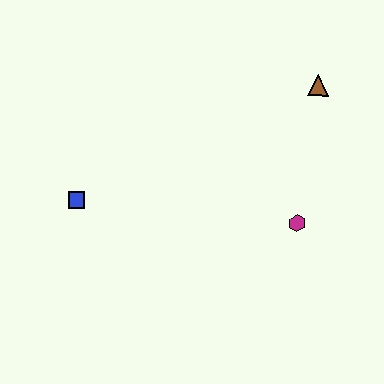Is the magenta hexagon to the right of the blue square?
Yes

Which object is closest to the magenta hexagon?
The brown triangle is closest to the magenta hexagon.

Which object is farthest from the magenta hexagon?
The blue square is farthest from the magenta hexagon.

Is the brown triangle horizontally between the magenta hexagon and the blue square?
No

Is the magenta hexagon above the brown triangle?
No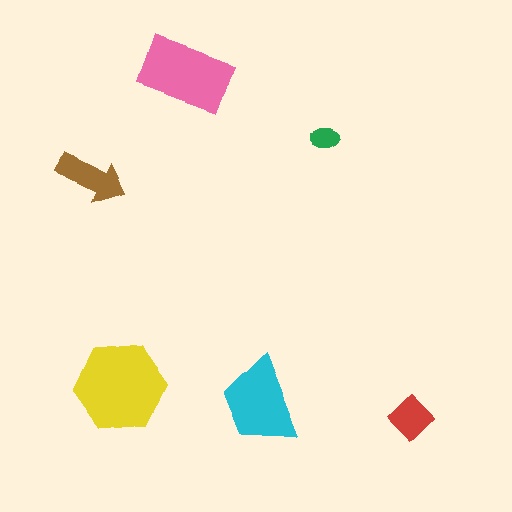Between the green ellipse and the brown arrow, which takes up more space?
The brown arrow.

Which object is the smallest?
The green ellipse.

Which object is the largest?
The yellow hexagon.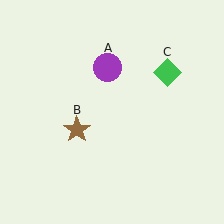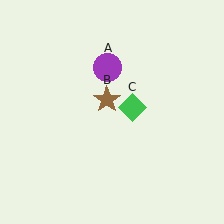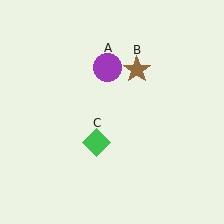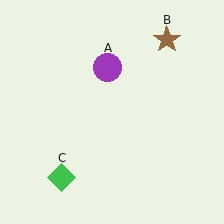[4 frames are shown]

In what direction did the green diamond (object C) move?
The green diamond (object C) moved down and to the left.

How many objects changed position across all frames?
2 objects changed position: brown star (object B), green diamond (object C).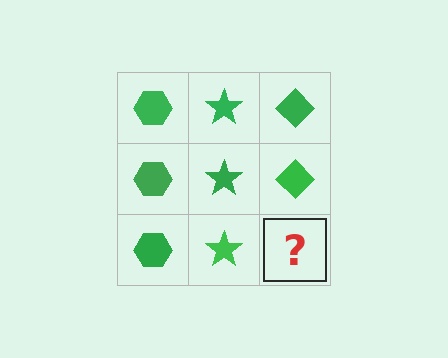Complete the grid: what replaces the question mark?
The question mark should be replaced with a green diamond.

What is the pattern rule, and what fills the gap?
The rule is that each column has a consistent shape. The gap should be filled with a green diamond.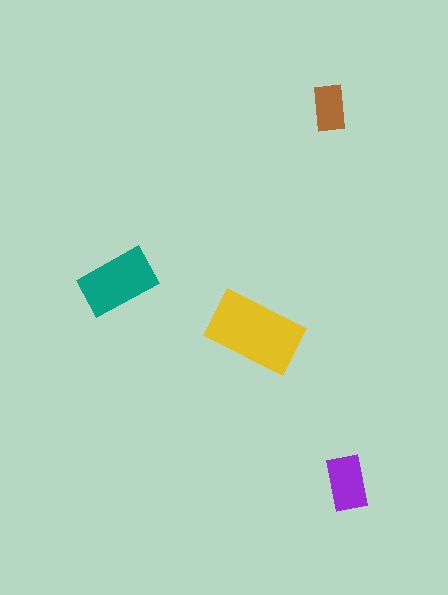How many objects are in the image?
There are 4 objects in the image.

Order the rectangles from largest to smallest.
the yellow one, the teal one, the purple one, the brown one.